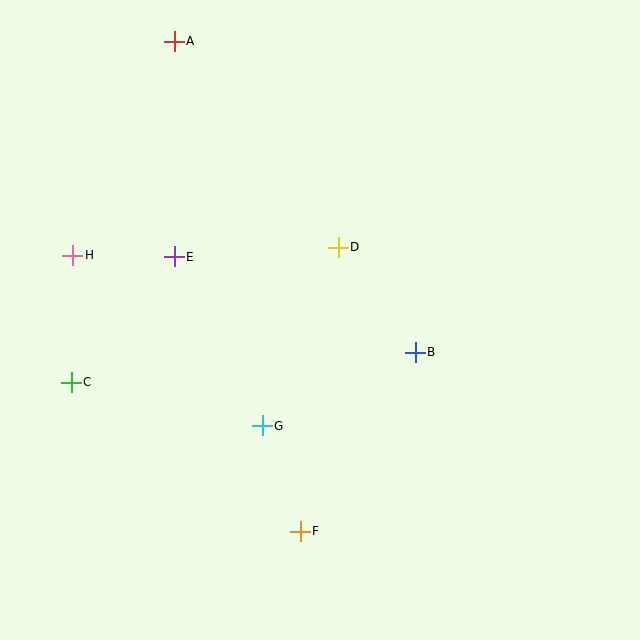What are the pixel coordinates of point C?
Point C is at (71, 383).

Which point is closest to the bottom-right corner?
Point F is closest to the bottom-right corner.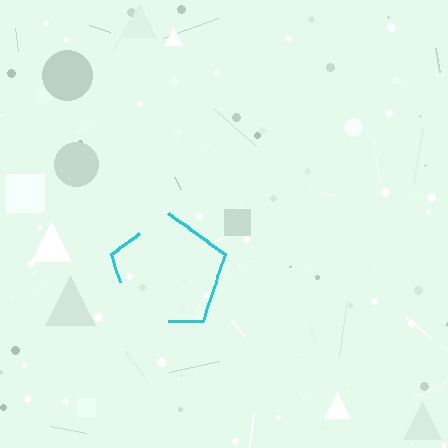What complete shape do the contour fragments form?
The contour fragments form a pentagon.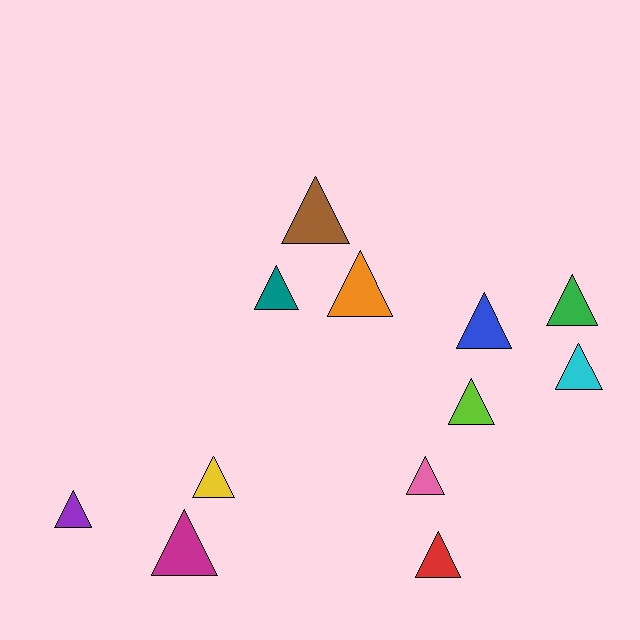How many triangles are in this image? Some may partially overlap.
There are 12 triangles.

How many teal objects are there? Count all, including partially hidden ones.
There is 1 teal object.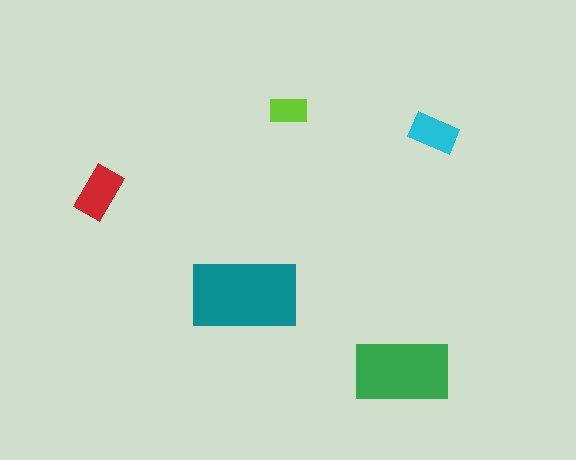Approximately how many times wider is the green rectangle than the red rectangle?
About 2 times wider.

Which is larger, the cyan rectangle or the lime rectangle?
The cyan one.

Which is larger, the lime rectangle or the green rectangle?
The green one.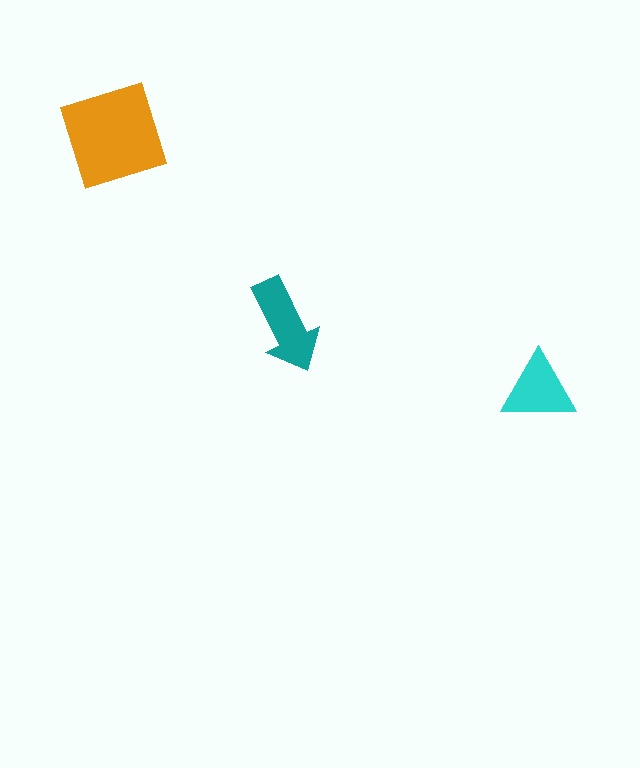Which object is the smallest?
The cyan triangle.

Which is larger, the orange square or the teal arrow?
The orange square.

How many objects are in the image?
There are 3 objects in the image.